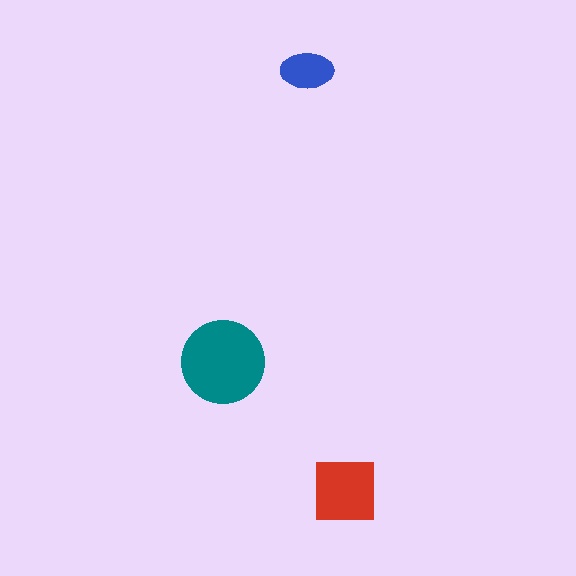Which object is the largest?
The teal circle.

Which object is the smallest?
The blue ellipse.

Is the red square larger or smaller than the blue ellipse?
Larger.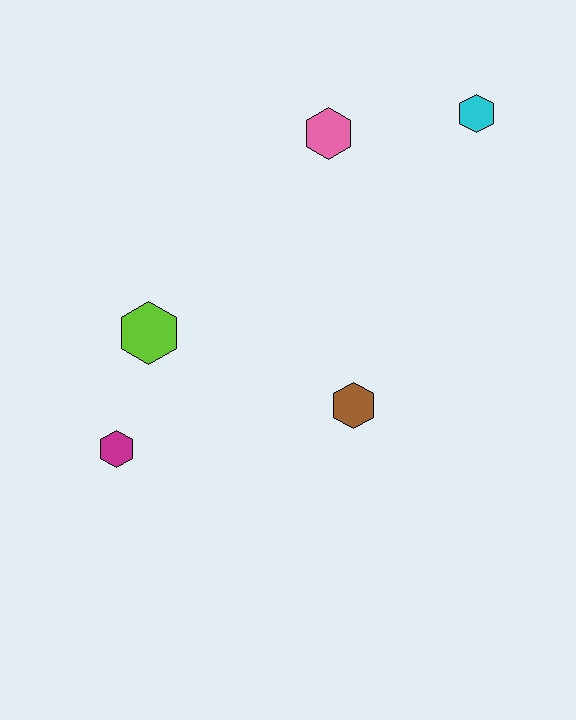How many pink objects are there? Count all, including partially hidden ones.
There is 1 pink object.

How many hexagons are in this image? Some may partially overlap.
There are 5 hexagons.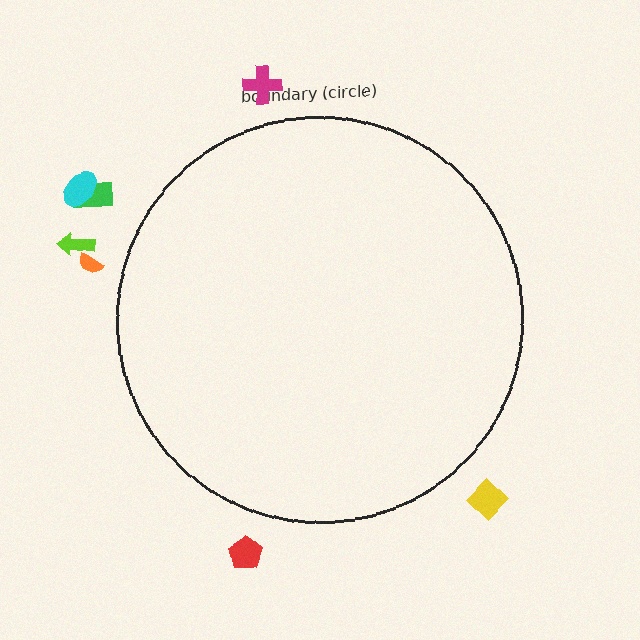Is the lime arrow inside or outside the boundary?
Outside.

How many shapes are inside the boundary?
0 inside, 7 outside.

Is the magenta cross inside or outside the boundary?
Outside.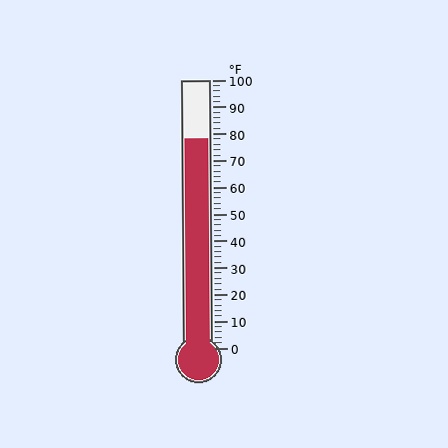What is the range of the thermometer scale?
The thermometer scale ranges from 0°F to 100°F.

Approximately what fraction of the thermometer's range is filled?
The thermometer is filled to approximately 80% of its range.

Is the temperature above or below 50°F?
The temperature is above 50°F.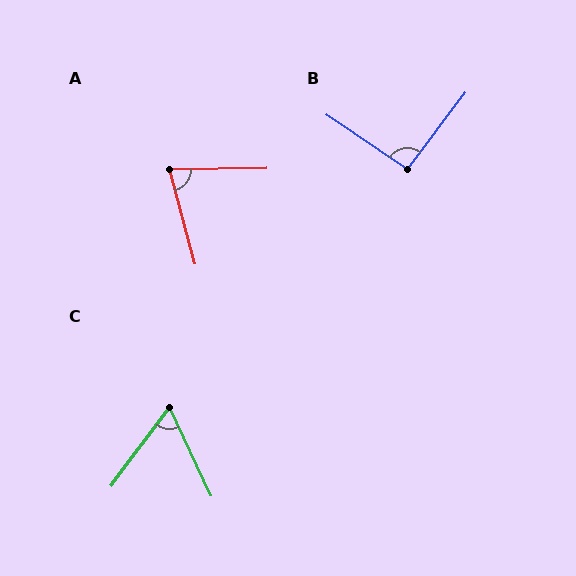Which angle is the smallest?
C, at approximately 62 degrees.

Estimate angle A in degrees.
Approximately 76 degrees.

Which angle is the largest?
B, at approximately 93 degrees.